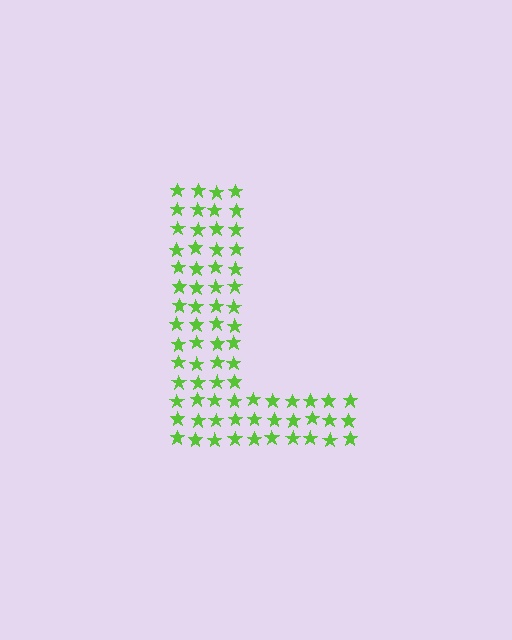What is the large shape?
The large shape is the letter L.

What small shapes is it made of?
It is made of small stars.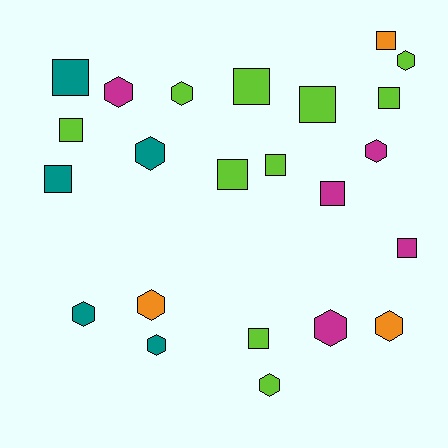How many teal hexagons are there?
There are 3 teal hexagons.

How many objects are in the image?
There are 23 objects.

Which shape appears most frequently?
Square, with 12 objects.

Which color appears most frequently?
Lime, with 10 objects.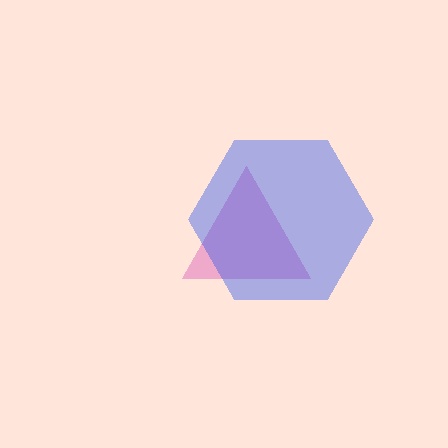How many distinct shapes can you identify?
There are 2 distinct shapes: a pink triangle, a blue hexagon.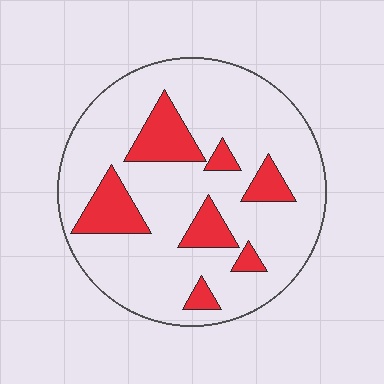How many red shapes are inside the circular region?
7.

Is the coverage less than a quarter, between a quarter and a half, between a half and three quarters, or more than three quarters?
Less than a quarter.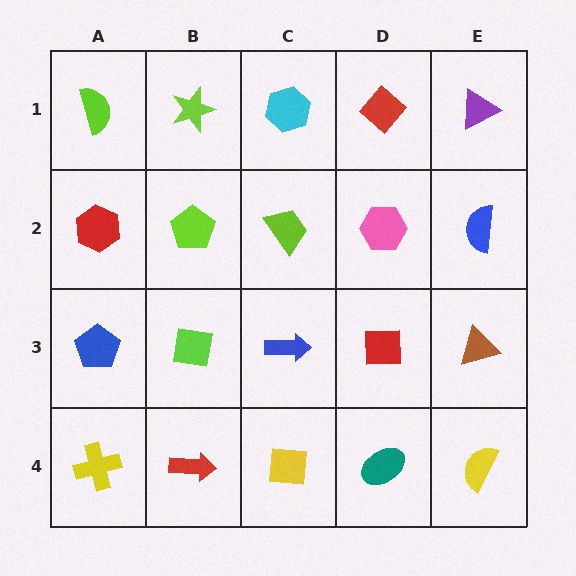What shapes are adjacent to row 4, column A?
A blue pentagon (row 3, column A), a red arrow (row 4, column B).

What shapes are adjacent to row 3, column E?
A blue semicircle (row 2, column E), a yellow semicircle (row 4, column E), a red square (row 3, column D).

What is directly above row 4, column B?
A lime square.